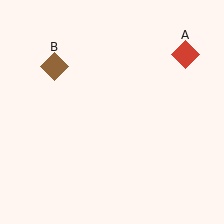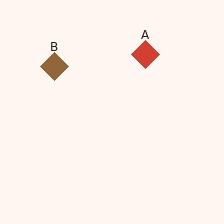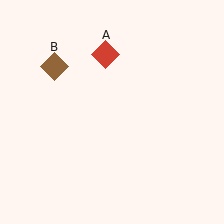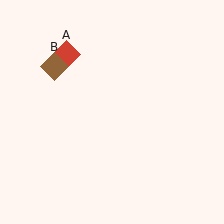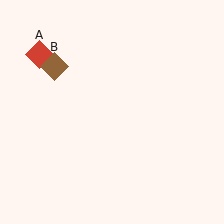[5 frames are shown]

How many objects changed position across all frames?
1 object changed position: red diamond (object A).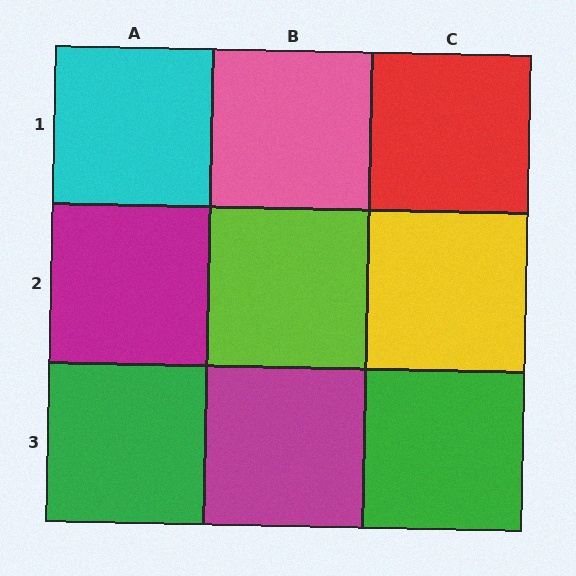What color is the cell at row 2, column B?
Lime.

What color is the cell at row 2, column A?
Magenta.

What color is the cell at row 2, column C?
Yellow.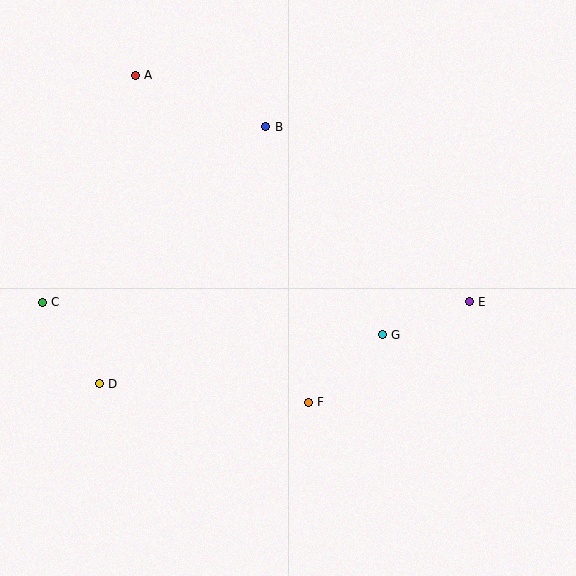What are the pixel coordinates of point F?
Point F is at (308, 402).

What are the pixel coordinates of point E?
Point E is at (469, 302).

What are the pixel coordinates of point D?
Point D is at (99, 384).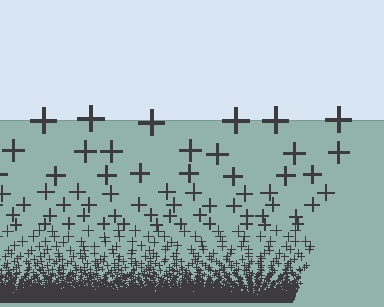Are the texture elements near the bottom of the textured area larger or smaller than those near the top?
Smaller. The gradient is inverted — elements near the bottom are smaller and denser.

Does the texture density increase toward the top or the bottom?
Density increases toward the bottom.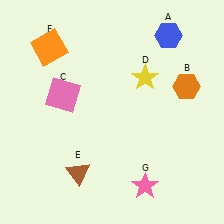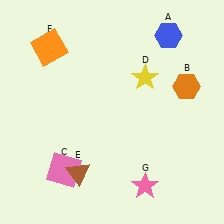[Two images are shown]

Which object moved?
The pink square (C) moved down.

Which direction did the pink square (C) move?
The pink square (C) moved down.